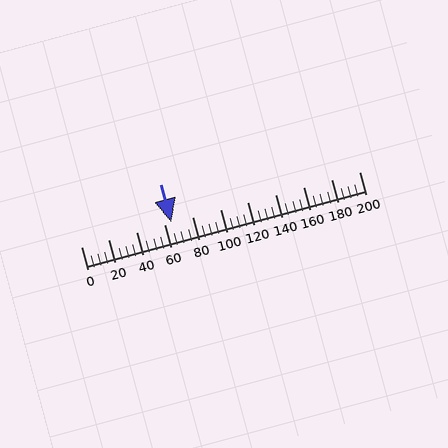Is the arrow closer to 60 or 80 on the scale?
The arrow is closer to 60.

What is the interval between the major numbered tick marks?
The major tick marks are spaced 20 units apart.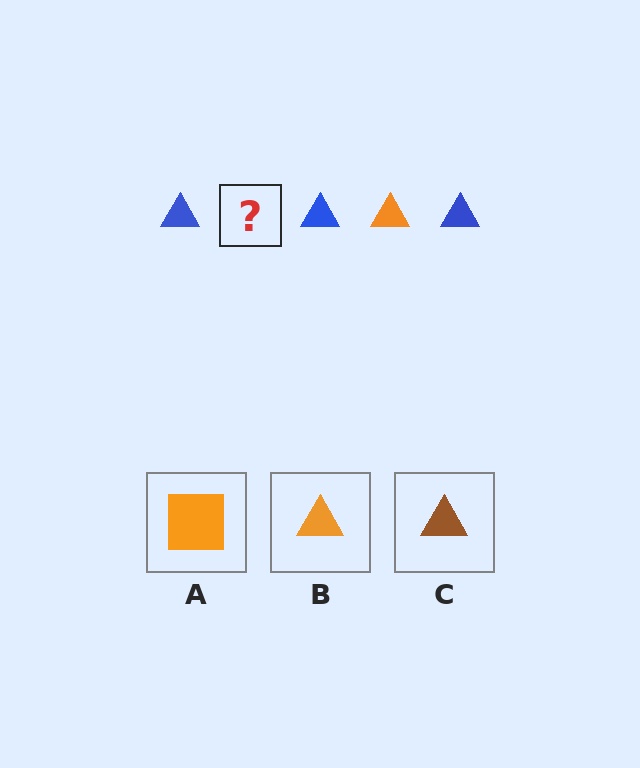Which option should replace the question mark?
Option B.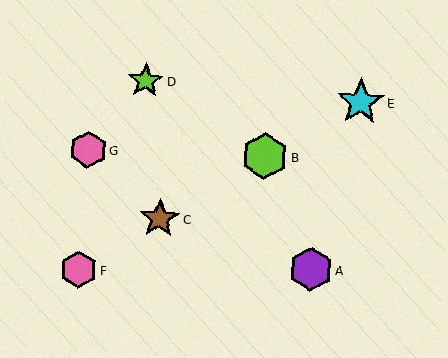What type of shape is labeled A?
Shape A is a purple hexagon.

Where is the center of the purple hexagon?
The center of the purple hexagon is at (311, 269).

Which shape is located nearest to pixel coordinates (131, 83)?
The lime star (labeled D) at (146, 80) is nearest to that location.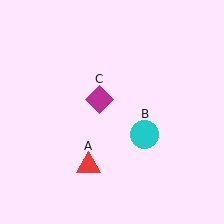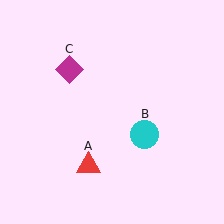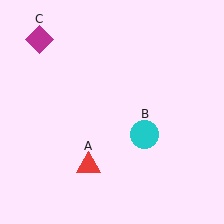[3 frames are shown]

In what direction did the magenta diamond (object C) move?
The magenta diamond (object C) moved up and to the left.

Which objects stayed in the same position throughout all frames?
Red triangle (object A) and cyan circle (object B) remained stationary.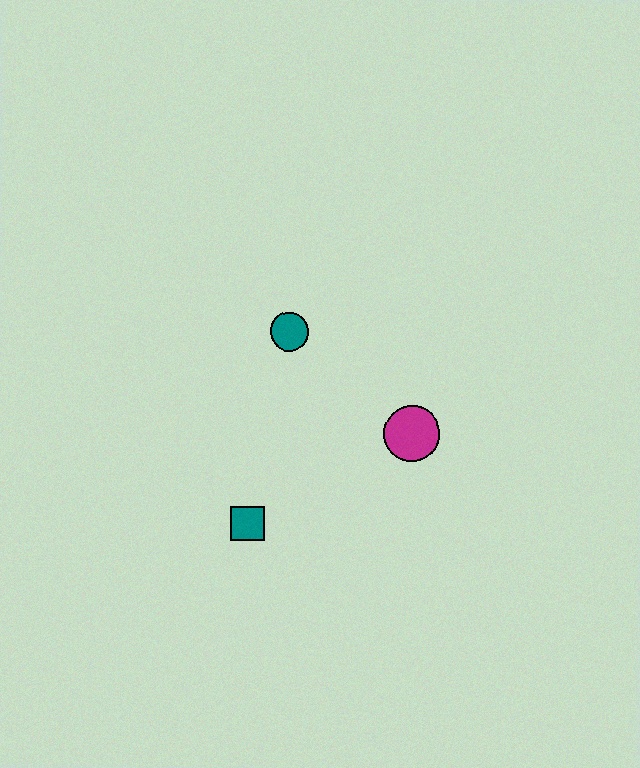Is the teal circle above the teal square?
Yes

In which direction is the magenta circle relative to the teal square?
The magenta circle is to the right of the teal square.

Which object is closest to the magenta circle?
The teal circle is closest to the magenta circle.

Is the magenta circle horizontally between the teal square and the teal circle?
No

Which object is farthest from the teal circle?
The teal square is farthest from the teal circle.